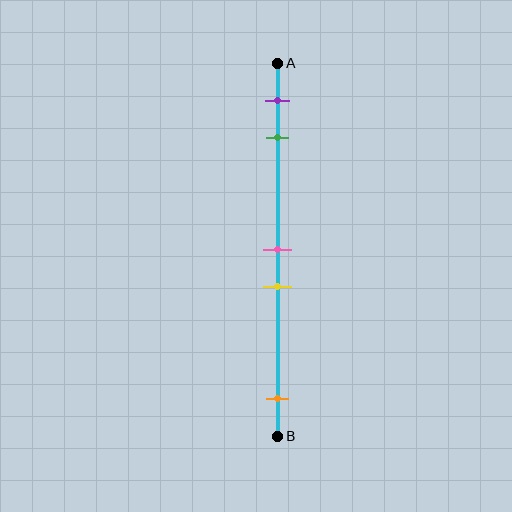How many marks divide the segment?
There are 5 marks dividing the segment.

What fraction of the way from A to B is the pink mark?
The pink mark is approximately 50% (0.5) of the way from A to B.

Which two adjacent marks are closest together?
The pink and yellow marks are the closest adjacent pair.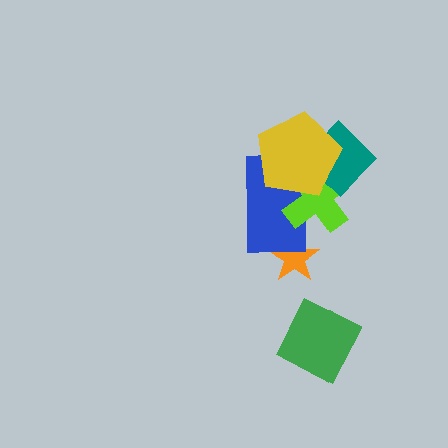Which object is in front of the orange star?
The blue rectangle is in front of the orange star.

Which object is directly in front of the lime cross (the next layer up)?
The teal diamond is directly in front of the lime cross.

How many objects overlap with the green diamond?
0 objects overlap with the green diamond.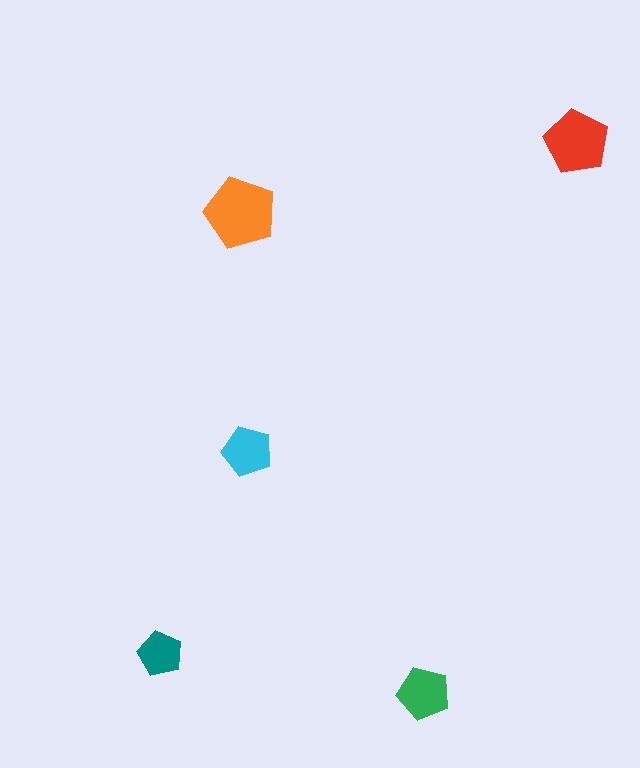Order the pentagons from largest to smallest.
the orange one, the red one, the green one, the cyan one, the teal one.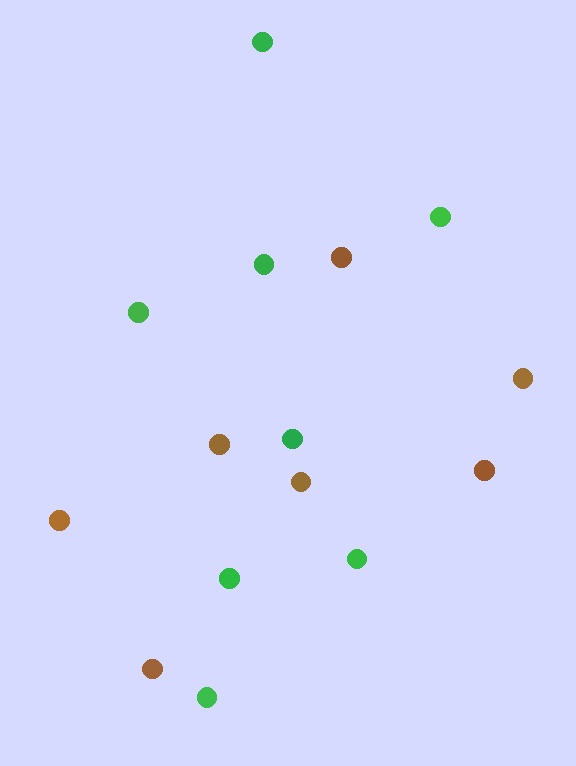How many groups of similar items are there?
There are 2 groups: one group of brown circles (7) and one group of green circles (8).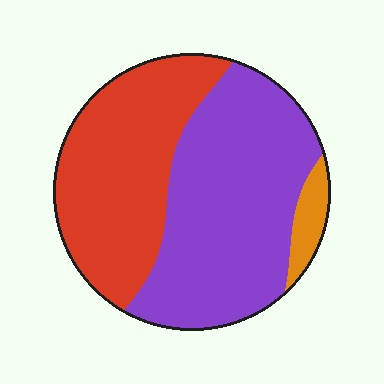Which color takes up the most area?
Purple, at roughly 55%.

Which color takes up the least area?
Orange, at roughly 5%.